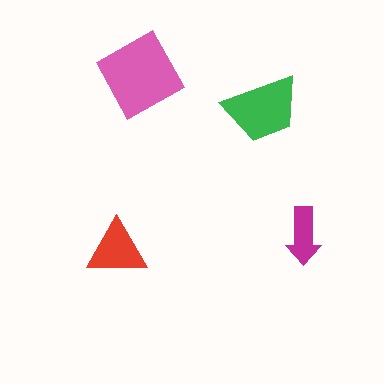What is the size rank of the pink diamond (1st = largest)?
1st.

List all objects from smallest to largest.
The magenta arrow, the red triangle, the green trapezoid, the pink diamond.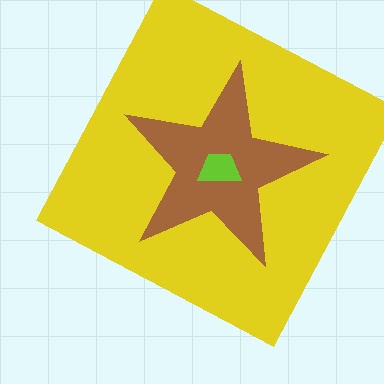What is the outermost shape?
The yellow square.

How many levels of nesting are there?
3.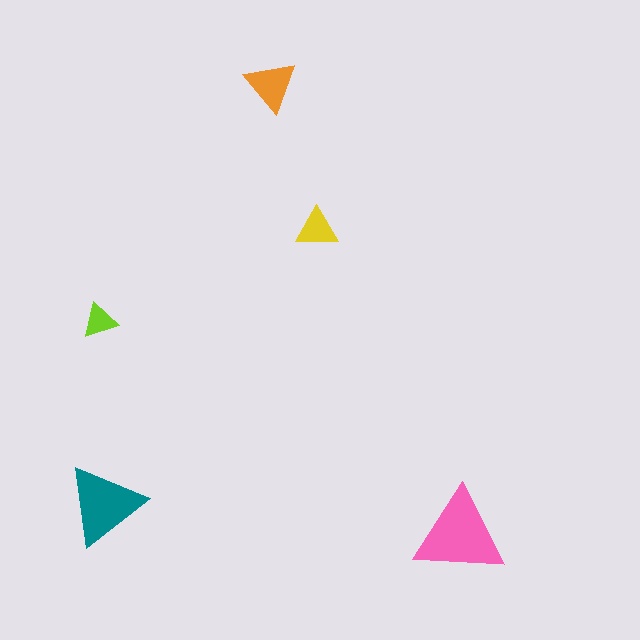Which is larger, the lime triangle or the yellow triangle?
The yellow one.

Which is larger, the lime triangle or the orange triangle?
The orange one.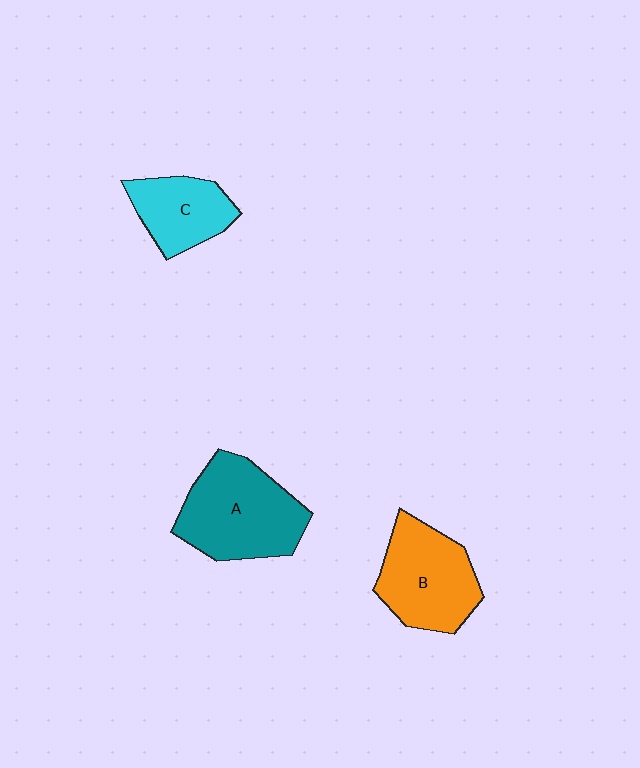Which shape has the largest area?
Shape A (teal).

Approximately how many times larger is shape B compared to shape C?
Approximately 1.4 times.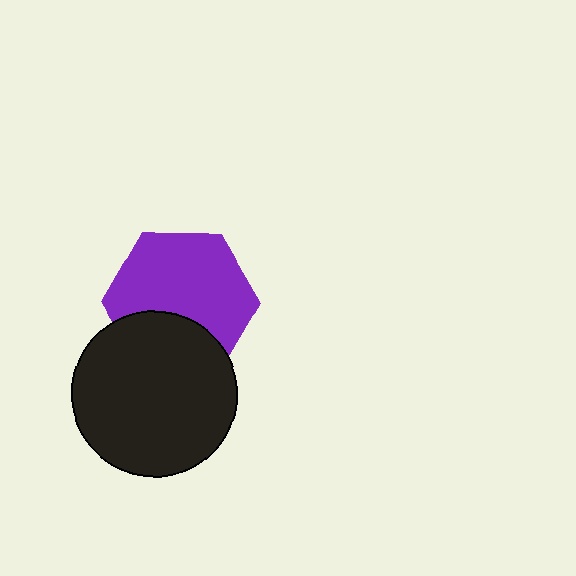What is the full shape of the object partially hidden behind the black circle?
The partially hidden object is a purple hexagon.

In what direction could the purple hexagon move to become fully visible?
The purple hexagon could move up. That would shift it out from behind the black circle entirely.